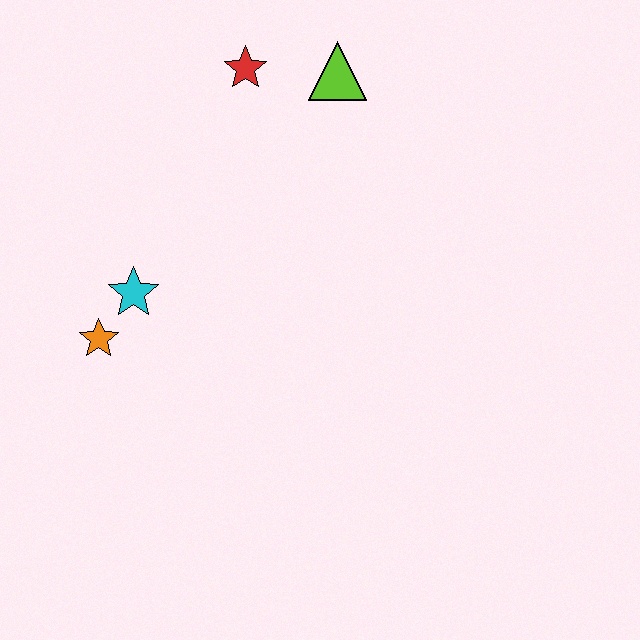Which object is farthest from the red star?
The orange star is farthest from the red star.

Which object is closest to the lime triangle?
The red star is closest to the lime triangle.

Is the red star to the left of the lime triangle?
Yes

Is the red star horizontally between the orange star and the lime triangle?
Yes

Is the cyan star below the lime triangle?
Yes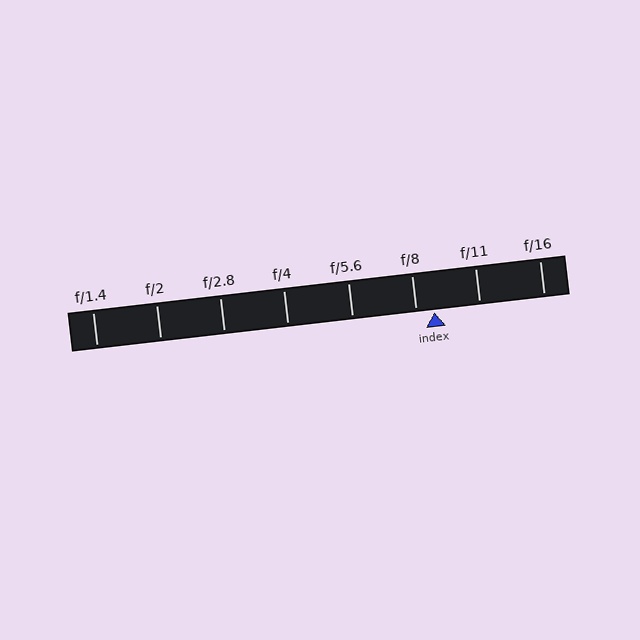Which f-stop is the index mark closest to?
The index mark is closest to f/8.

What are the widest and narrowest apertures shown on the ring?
The widest aperture shown is f/1.4 and the narrowest is f/16.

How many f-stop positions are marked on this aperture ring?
There are 8 f-stop positions marked.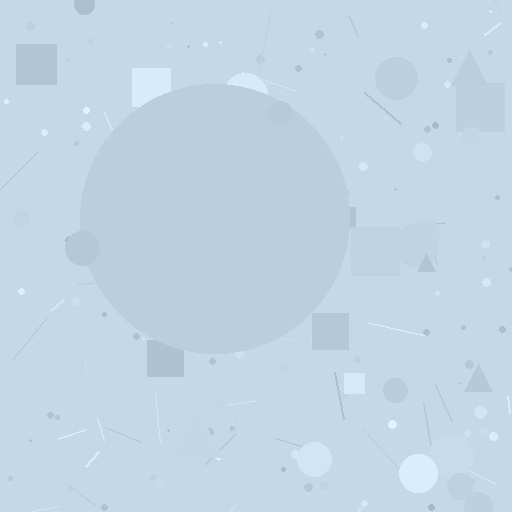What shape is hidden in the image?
A circle is hidden in the image.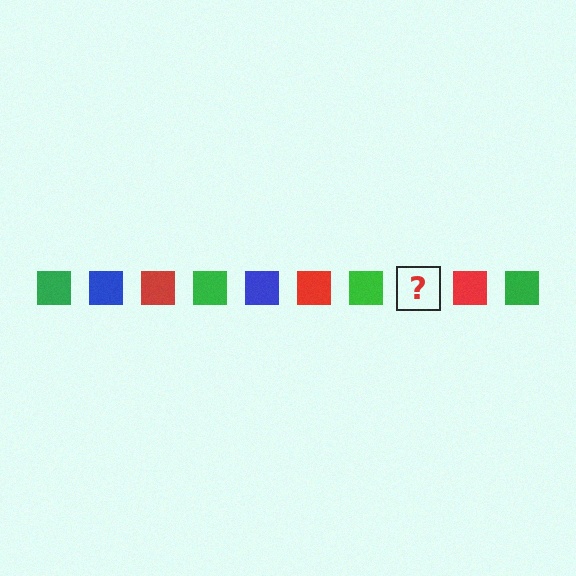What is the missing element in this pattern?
The missing element is a blue square.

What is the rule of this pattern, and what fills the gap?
The rule is that the pattern cycles through green, blue, red squares. The gap should be filled with a blue square.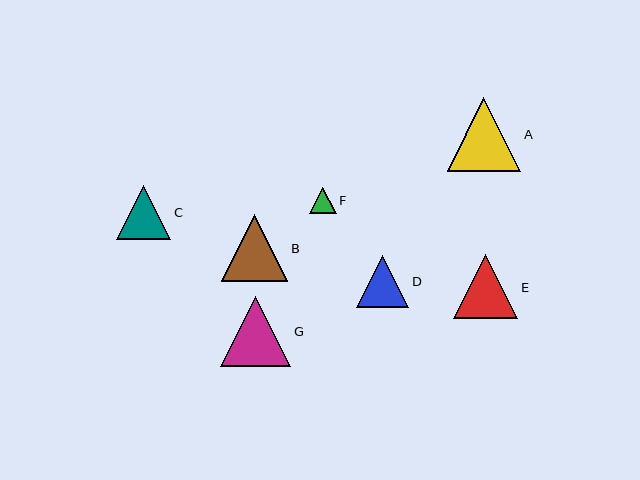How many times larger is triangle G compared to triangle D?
Triangle G is approximately 1.3 times the size of triangle D.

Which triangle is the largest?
Triangle A is the largest with a size of approximately 74 pixels.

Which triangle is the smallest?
Triangle F is the smallest with a size of approximately 27 pixels.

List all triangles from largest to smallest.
From largest to smallest: A, G, B, E, C, D, F.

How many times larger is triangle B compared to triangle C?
Triangle B is approximately 1.2 times the size of triangle C.